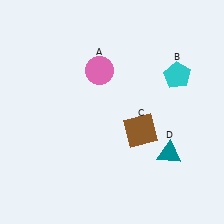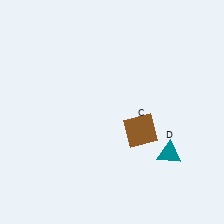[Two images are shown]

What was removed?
The pink circle (A), the cyan pentagon (B) were removed in Image 2.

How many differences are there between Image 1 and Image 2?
There are 2 differences between the two images.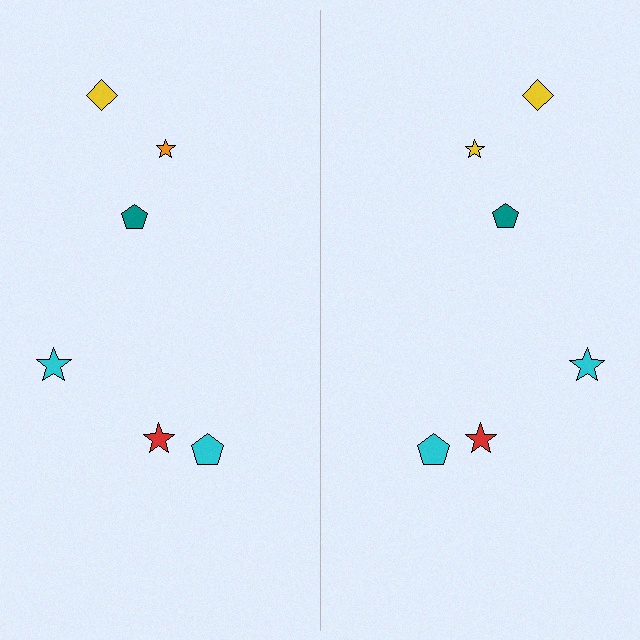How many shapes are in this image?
There are 12 shapes in this image.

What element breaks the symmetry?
The yellow star on the right side breaks the symmetry — its mirror counterpart is orange.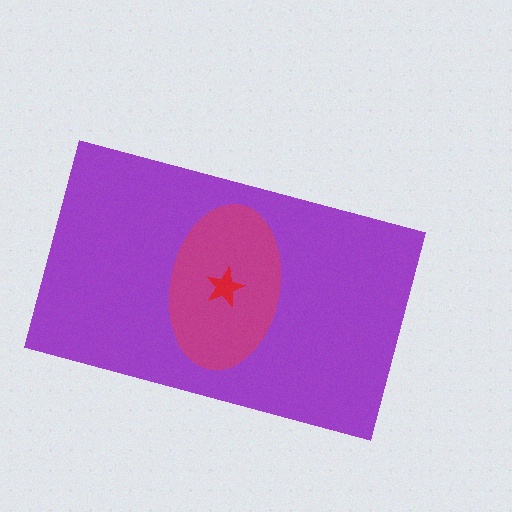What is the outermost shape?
The purple rectangle.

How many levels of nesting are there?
3.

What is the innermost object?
The red star.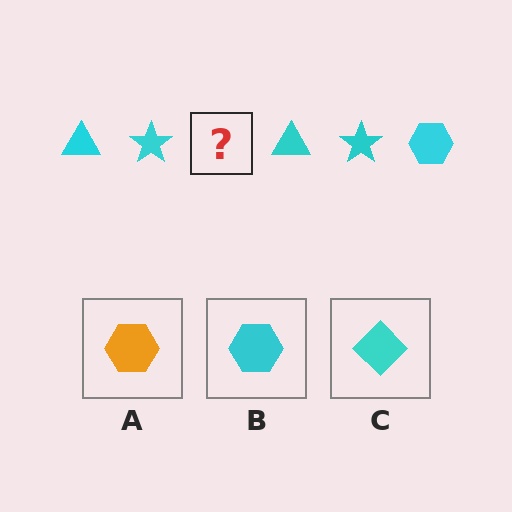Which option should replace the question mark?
Option B.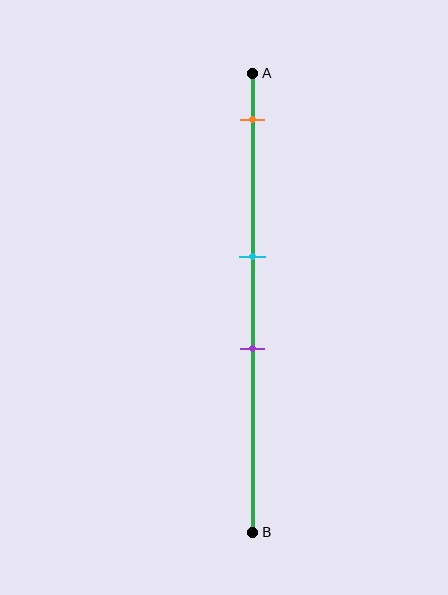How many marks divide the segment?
There are 3 marks dividing the segment.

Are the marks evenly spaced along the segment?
No, the marks are not evenly spaced.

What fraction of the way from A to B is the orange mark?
The orange mark is approximately 10% (0.1) of the way from A to B.